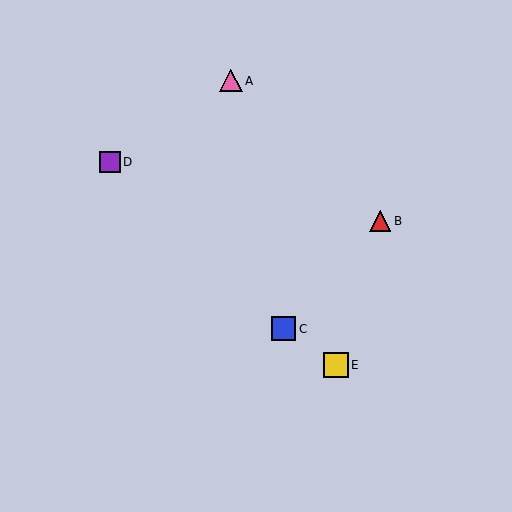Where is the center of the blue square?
The center of the blue square is at (284, 329).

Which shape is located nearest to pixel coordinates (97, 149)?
The purple square (labeled D) at (110, 162) is nearest to that location.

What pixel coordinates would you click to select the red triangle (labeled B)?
Click at (380, 221) to select the red triangle B.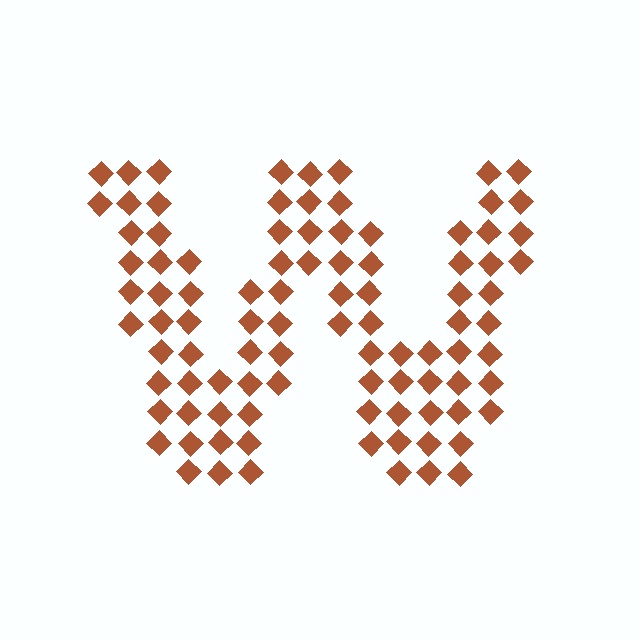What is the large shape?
The large shape is the letter W.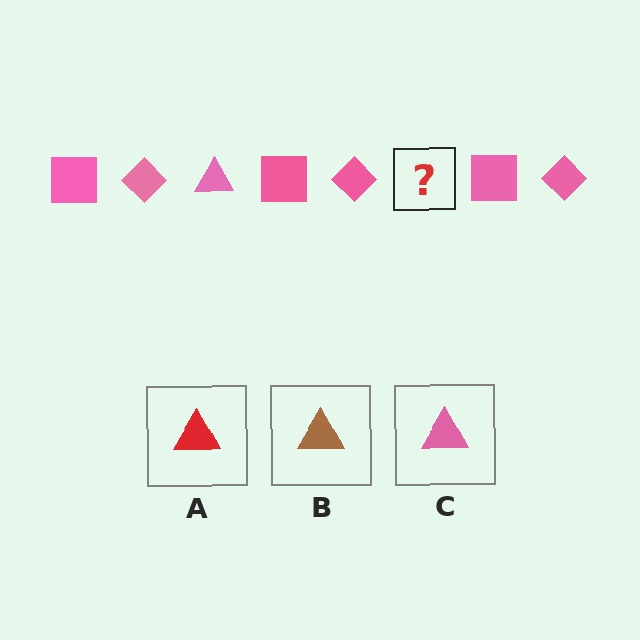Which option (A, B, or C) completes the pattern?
C.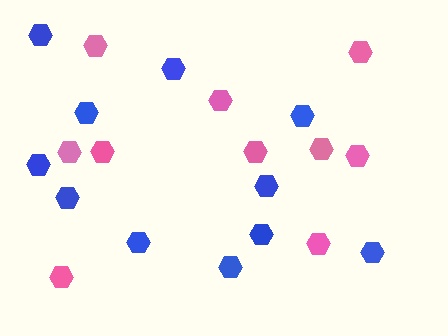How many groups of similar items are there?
There are 2 groups: one group of pink hexagons (10) and one group of blue hexagons (11).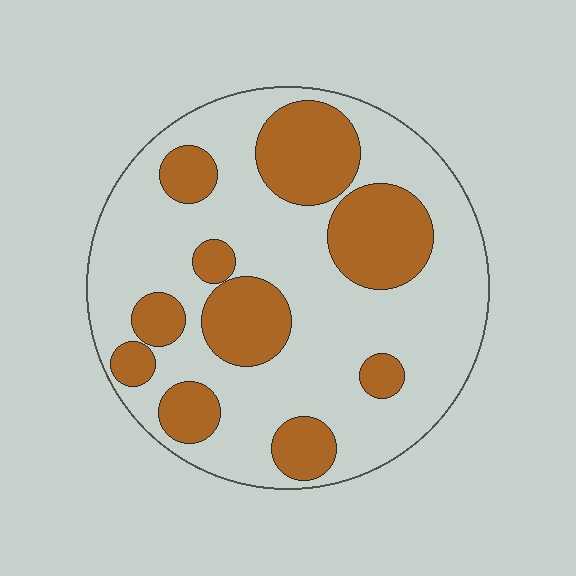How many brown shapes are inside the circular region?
10.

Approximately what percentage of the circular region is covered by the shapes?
Approximately 30%.